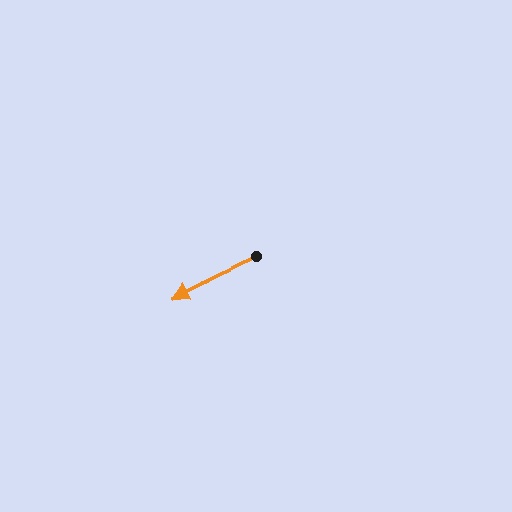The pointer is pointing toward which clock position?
Roughly 8 o'clock.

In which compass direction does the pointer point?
Southwest.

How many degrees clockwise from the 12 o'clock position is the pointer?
Approximately 244 degrees.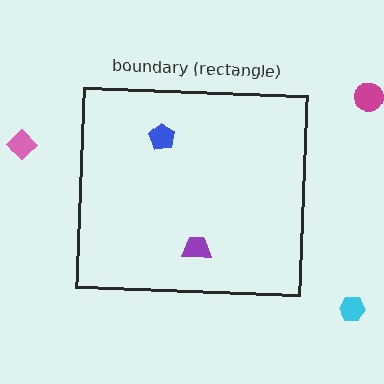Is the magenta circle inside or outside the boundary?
Outside.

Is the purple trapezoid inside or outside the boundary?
Inside.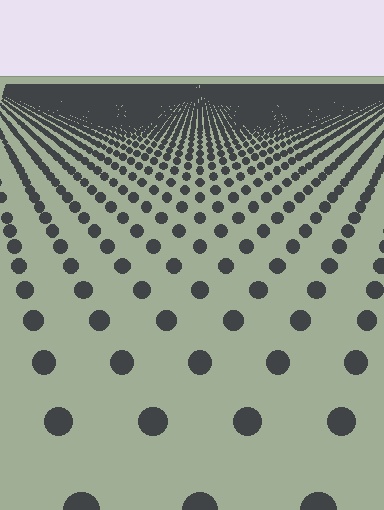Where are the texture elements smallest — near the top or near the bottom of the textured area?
Near the top.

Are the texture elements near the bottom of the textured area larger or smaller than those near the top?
Larger. Near the bottom, elements are closer to the viewer and appear at a bigger on-screen size.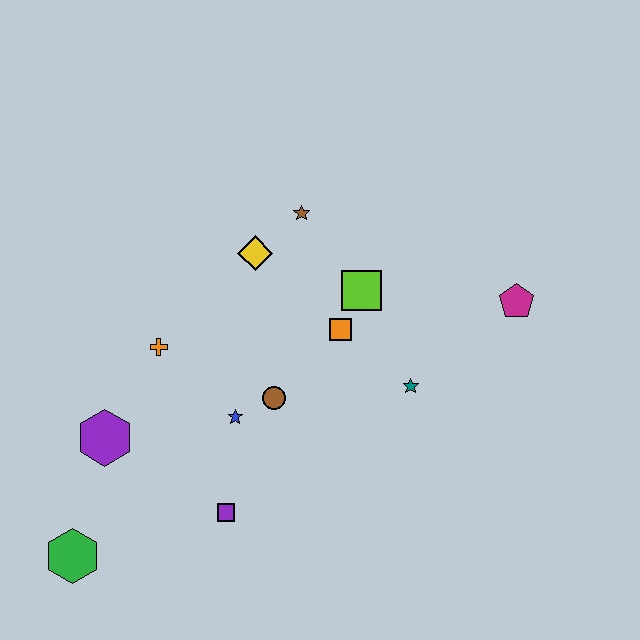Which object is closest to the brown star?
The yellow diamond is closest to the brown star.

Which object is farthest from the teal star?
The green hexagon is farthest from the teal star.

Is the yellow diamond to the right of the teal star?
No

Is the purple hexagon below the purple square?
No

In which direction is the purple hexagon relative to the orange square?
The purple hexagon is to the left of the orange square.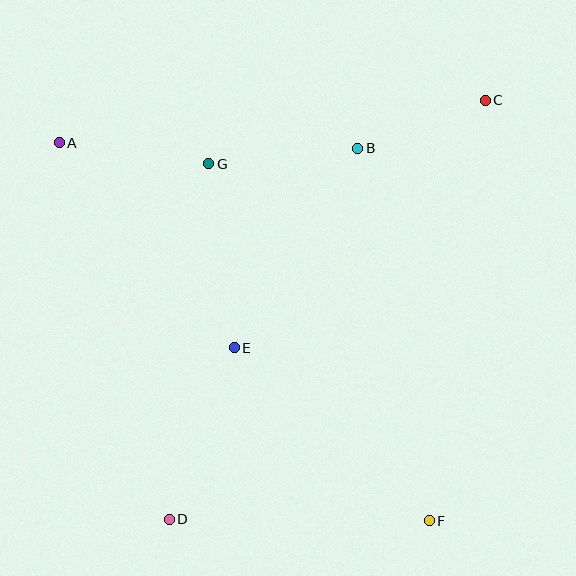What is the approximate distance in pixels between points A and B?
The distance between A and B is approximately 298 pixels.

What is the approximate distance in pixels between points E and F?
The distance between E and F is approximately 261 pixels.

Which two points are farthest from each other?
Points A and F are farthest from each other.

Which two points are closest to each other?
Points B and C are closest to each other.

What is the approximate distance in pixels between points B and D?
The distance between B and D is approximately 416 pixels.